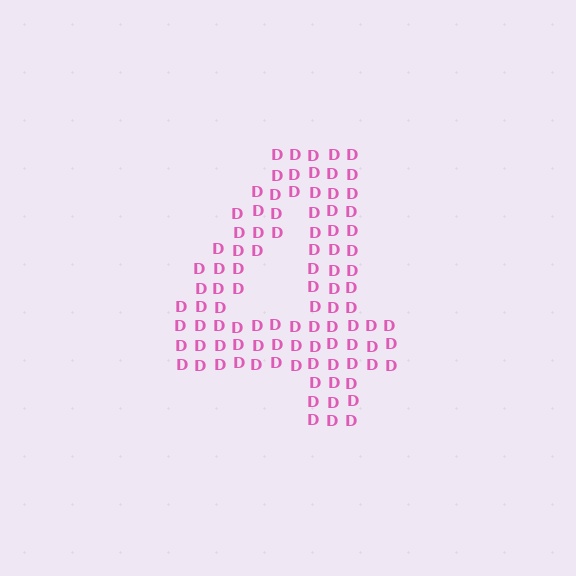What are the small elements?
The small elements are letter D's.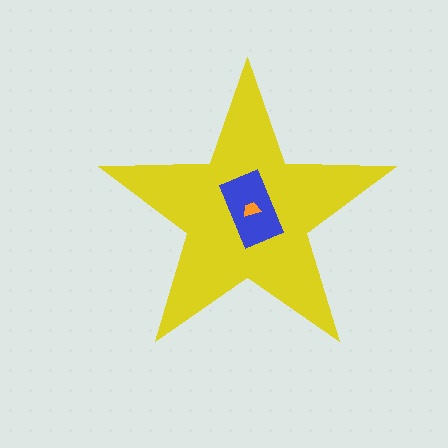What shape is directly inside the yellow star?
The blue rectangle.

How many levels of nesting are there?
3.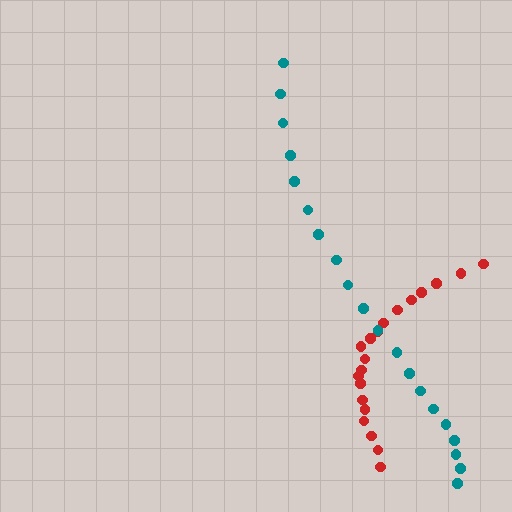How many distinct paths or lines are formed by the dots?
There are 2 distinct paths.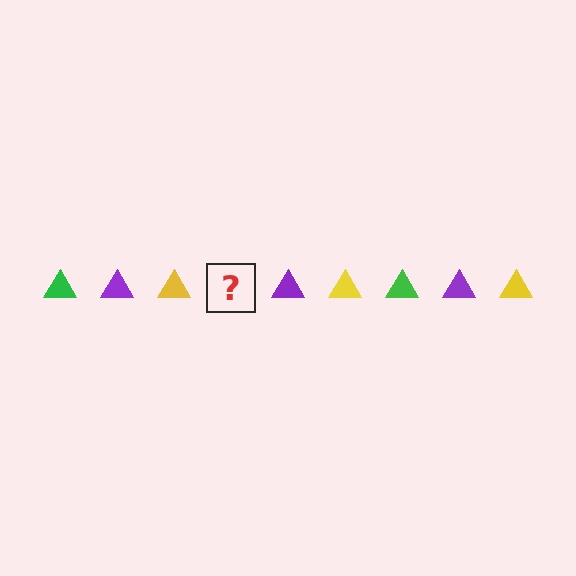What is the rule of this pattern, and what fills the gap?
The rule is that the pattern cycles through green, purple, yellow triangles. The gap should be filled with a green triangle.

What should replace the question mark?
The question mark should be replaced with a green triangle.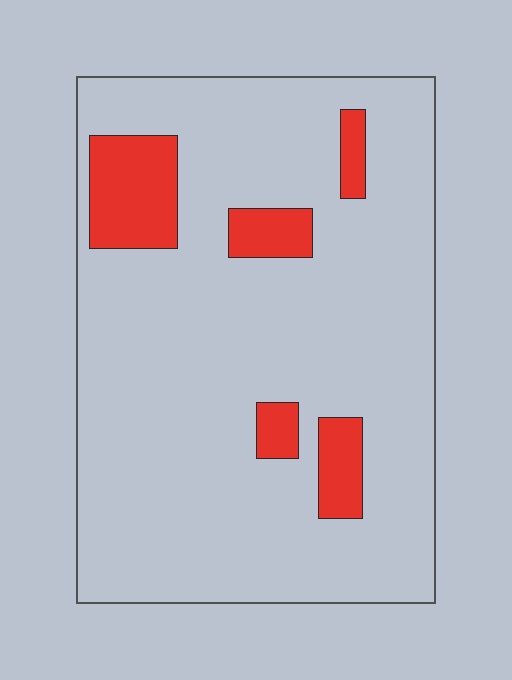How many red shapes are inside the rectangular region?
5.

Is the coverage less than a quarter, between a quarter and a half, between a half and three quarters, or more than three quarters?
Less than a quarter.